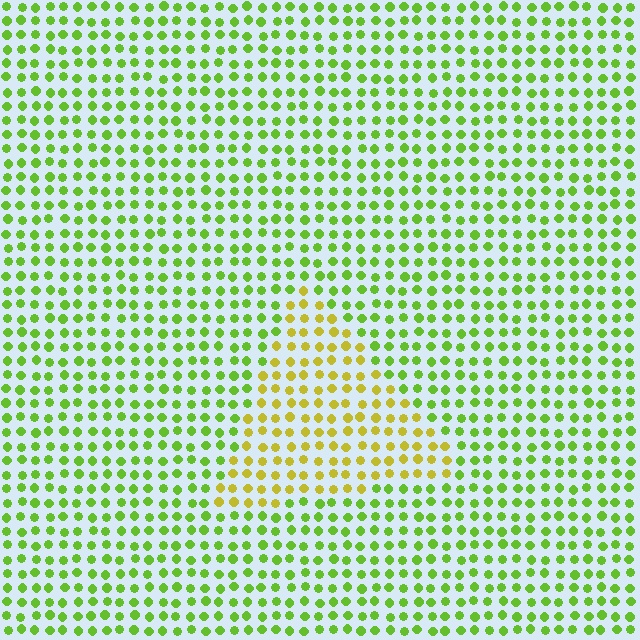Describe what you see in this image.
The image is filled with small lime elements in a uniform arrangement. A triangle-shaped region is visible where the elements are tinted to a slightly different hue, forming a subtle color boundary.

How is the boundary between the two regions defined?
The boundary is defined purely by a slight shift in hue (about 39 degrees). Spacing, size, and orientation are identical on both sides.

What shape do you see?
I see a triangle.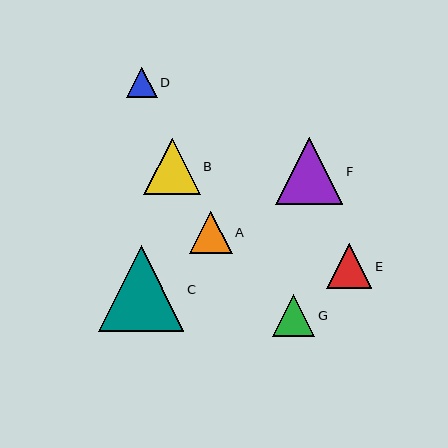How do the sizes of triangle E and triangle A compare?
Triangle E and triangle A are approximately the same size.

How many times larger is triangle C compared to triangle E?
Triangle C is approximately 1.9 times the size of triangle E.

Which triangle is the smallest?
Triangle D is the smallest with a size of approximately 30 pixels.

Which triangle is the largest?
Triangle C is the largest with a size of approximately 85 pixels.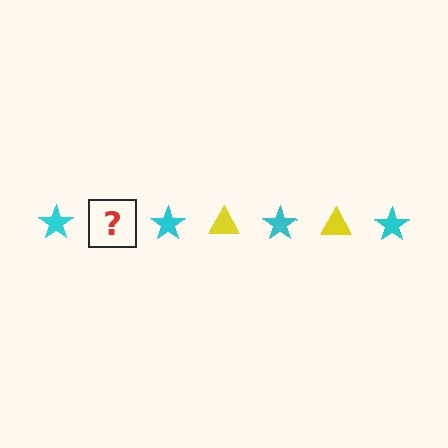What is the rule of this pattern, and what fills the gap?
The rule is that the pattern alternates between cyan star and yellow triangle. The gap should be filled with a yellow triangle.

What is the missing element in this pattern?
The missing element is a yellow triangle.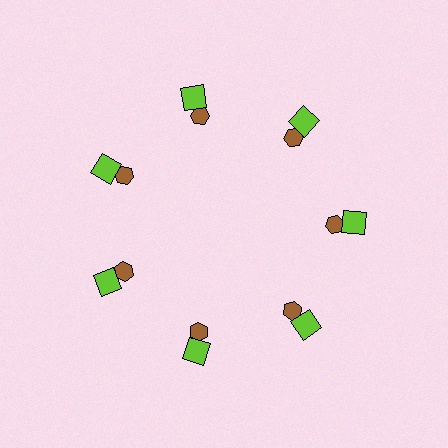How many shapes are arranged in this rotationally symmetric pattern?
There are 14 shapes, arranged in 7 groups of 2.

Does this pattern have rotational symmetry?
Yes, this pattern has 7-fold rotational symmetry. It looks the same after rotating 51 degrees around the center.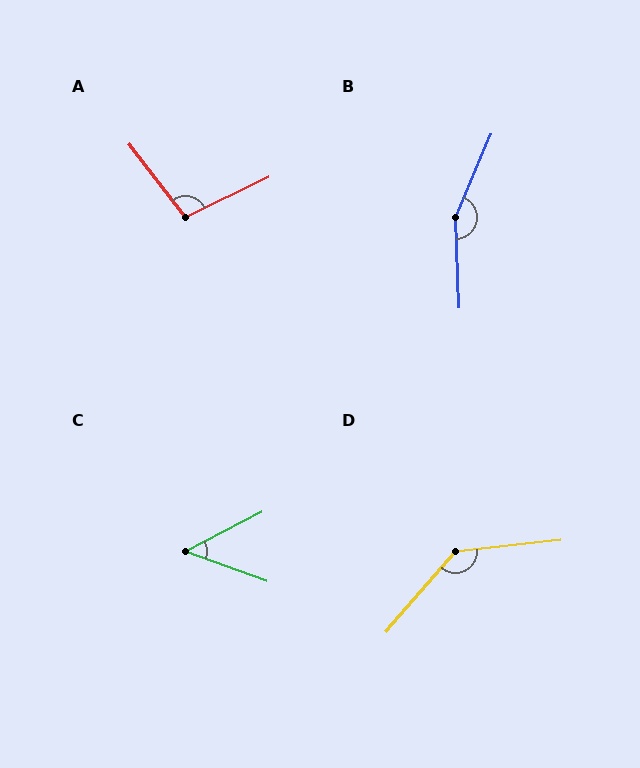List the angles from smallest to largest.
C (47°), A (102°), D (137°), B (155°).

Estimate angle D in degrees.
Approximately 137 degrees.